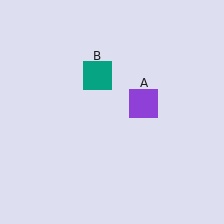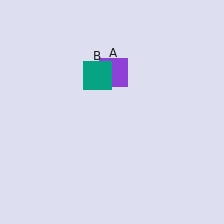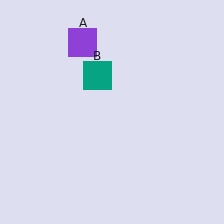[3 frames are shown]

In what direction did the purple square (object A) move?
The purple square (object A) moved up and to the left.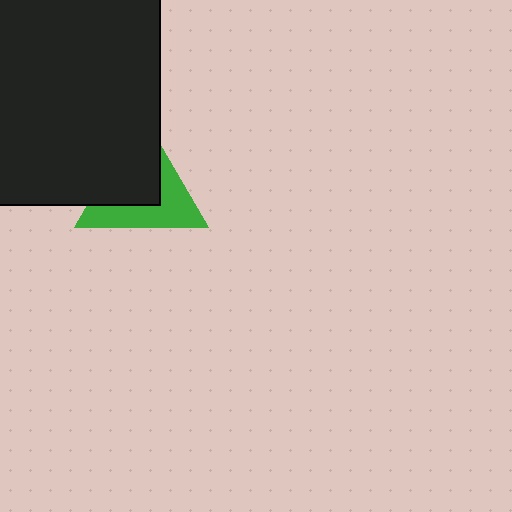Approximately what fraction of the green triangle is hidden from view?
Roughly 52% of the green triangle is hidden behind the black rectangle.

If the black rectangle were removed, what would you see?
You would see the complete green triangle.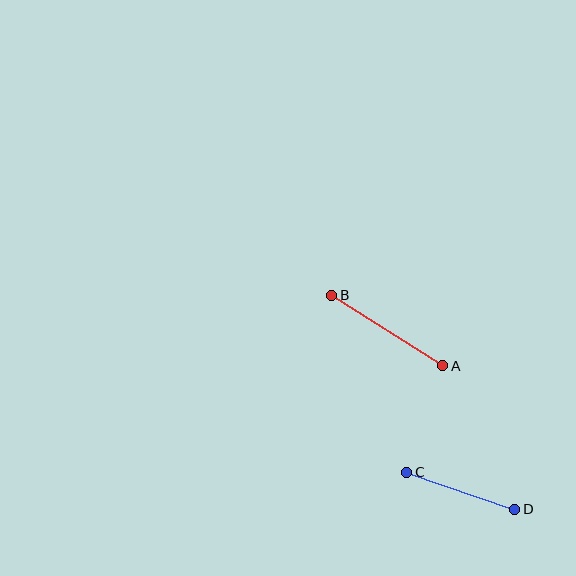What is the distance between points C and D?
The distance is approximately 114 pixels.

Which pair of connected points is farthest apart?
Points A and B are farthest apart.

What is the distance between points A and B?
The distance is approximately 131 pixels.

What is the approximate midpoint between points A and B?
The midpoint is at approximately (387, 330) pixels.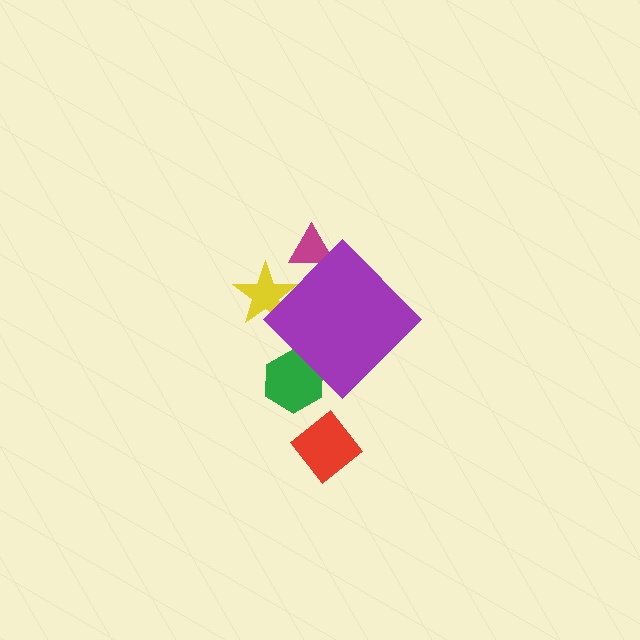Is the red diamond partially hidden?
No, the red diamond is fully visible.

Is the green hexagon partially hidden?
Yes, the green hexagon is partially hidden behind the purple diamond.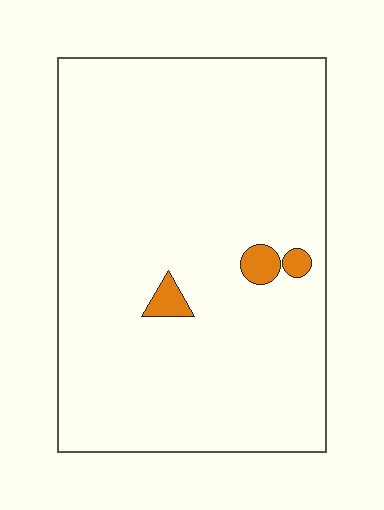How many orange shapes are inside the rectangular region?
3.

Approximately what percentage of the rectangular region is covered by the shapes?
Approximately 5%.